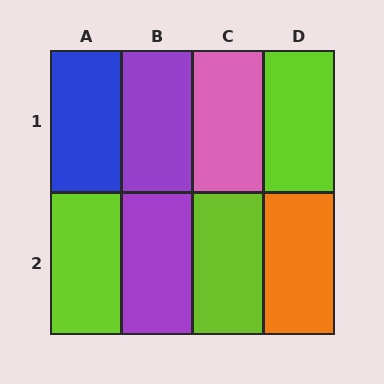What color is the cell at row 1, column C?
Pink.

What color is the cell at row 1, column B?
Purple.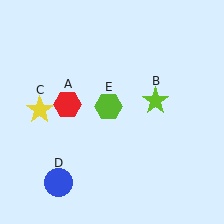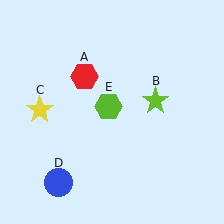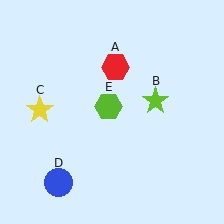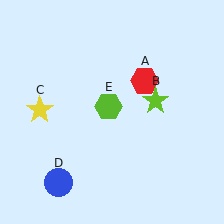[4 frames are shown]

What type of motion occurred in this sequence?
The red hexagon (object A) rotated clockwise around the center of the scene.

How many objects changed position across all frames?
1 object changed position: red hexagon (object A).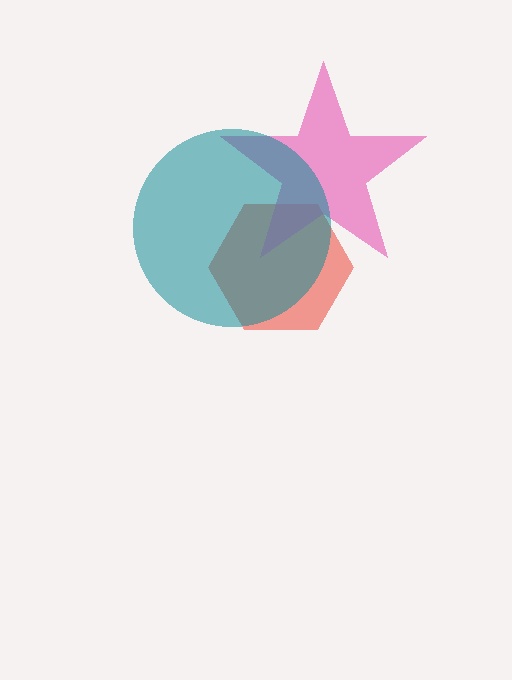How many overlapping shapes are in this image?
There are 3 overlapping shapes in the image.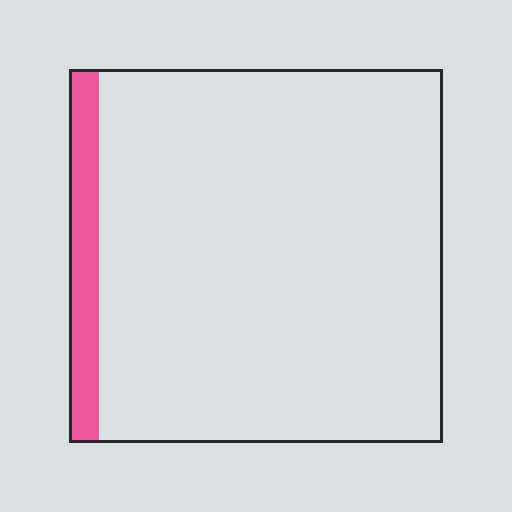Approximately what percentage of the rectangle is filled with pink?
Approximately 10%.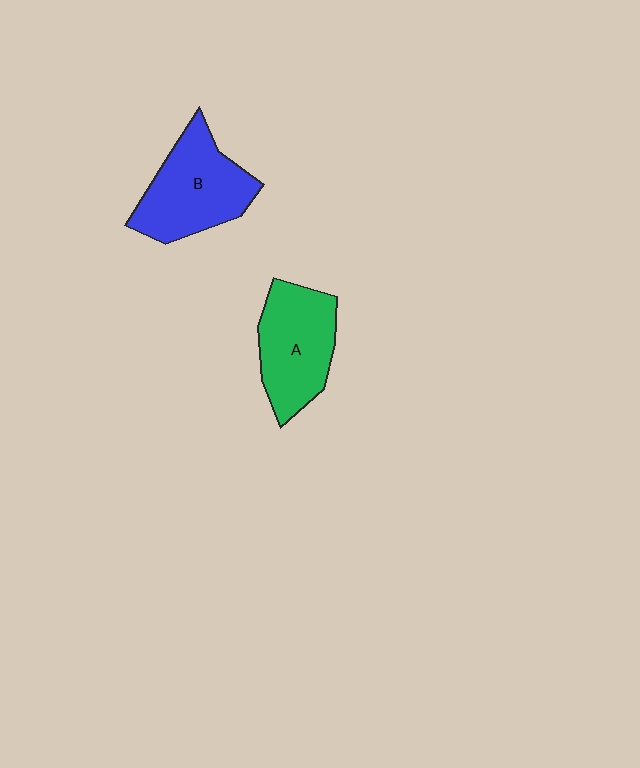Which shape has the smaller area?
Shape A (green).